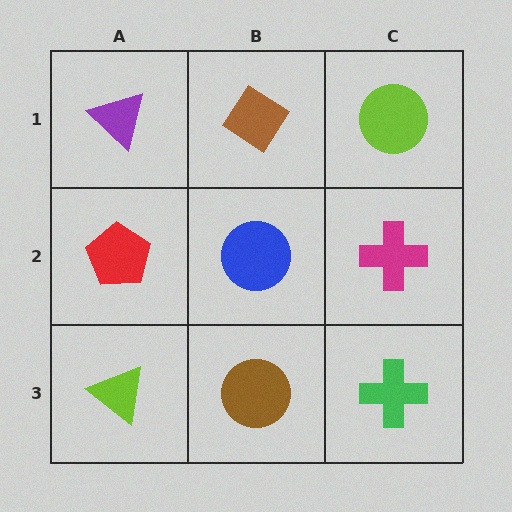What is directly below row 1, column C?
A magenta cross.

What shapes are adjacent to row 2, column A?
A purple triangle (row 1, column A), a lime triangle (row 3, column A), a blue circle (row 2, column B).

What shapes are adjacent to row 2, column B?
A brown diamond (row 1, column B), a brown circle (row 3, column B), a red pentagon (row 2, column A), a magenta cross (row 2, column C).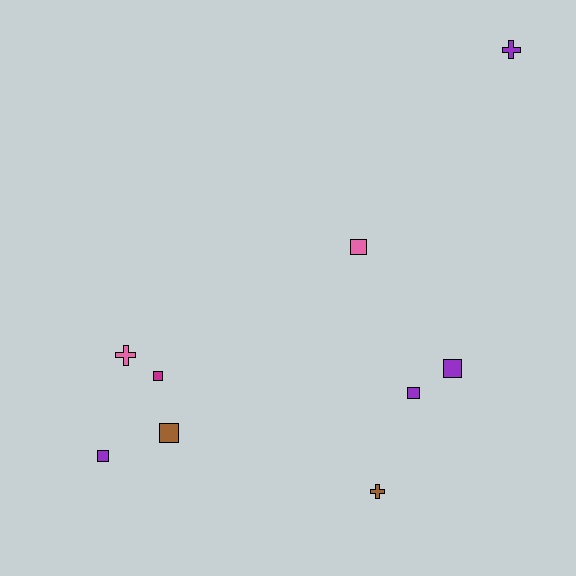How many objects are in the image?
There are 9 objects.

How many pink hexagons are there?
There are no pink hexagons.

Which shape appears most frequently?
Square, with 6 objects.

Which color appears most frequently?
Purple, with 4 objects.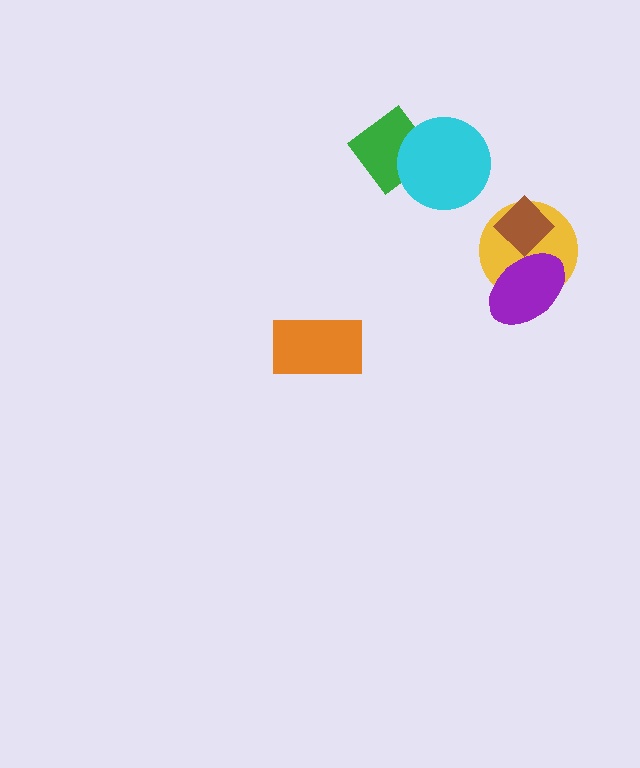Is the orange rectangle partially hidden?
No, no other shape covers it.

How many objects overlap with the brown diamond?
2 objects overlap with the brown diamond.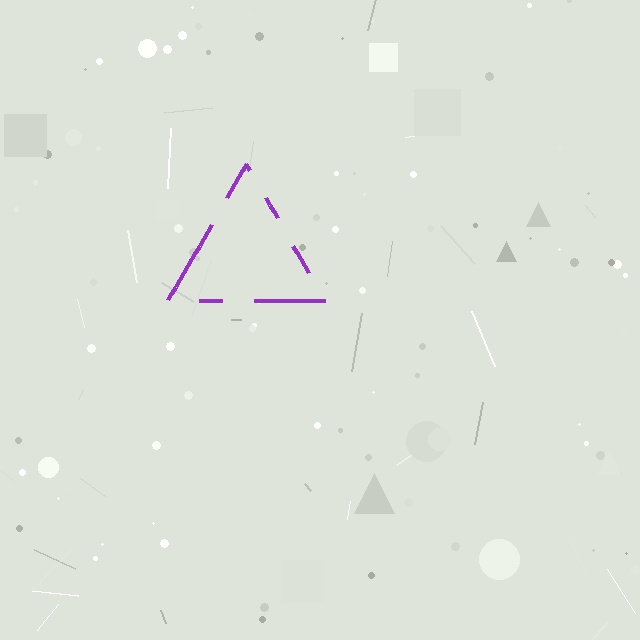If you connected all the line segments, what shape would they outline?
They would outline a triangle.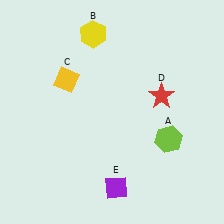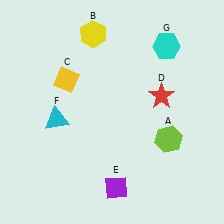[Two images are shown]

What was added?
A cyan triangle (F), a cyan hexagon (G) were added in Image 2.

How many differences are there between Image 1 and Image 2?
There are 2 differences between the two images.